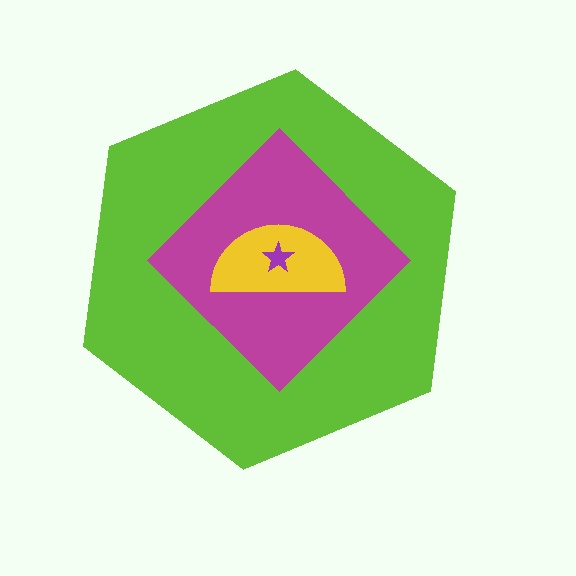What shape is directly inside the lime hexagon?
The magenta diamond.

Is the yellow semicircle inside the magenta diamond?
Yes.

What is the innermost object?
The purple star.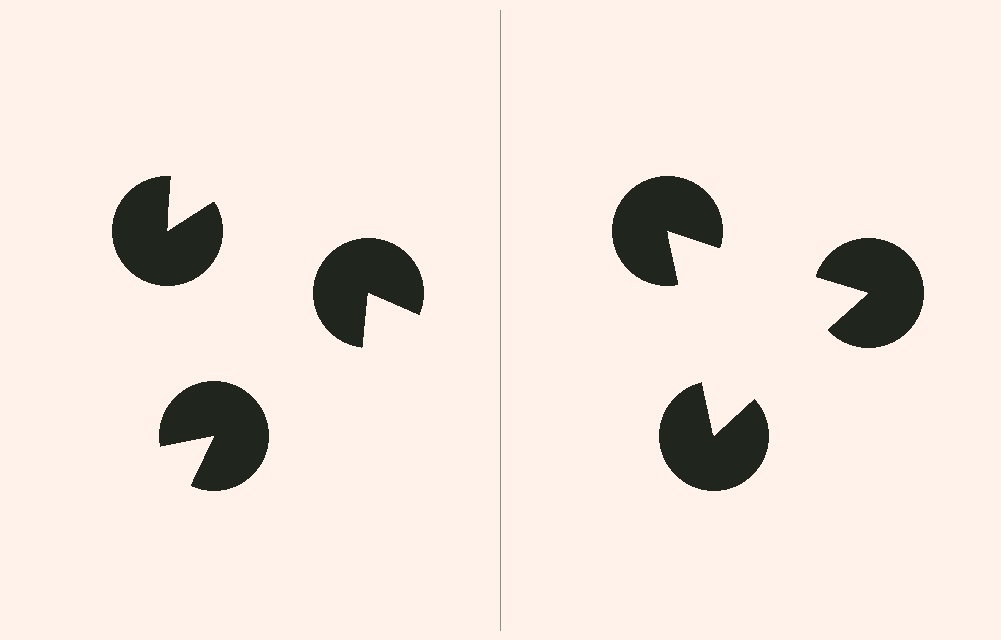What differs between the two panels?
The pac-man discs are positioned identically on both sides; only the wedge orientations differ. On the right they align to a triangle; on the left they are misaligned.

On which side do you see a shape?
An illusory triangle appears on the right side. On the left side the wedge cuts are rotated, so no coherent shape forms.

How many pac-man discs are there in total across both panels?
6 — 3 on each side.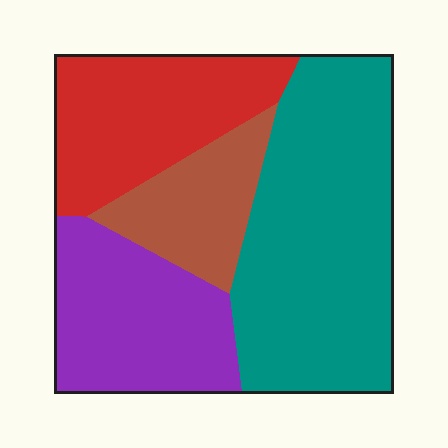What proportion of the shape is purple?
Purple takes up about one quarter (1/4) of the shape.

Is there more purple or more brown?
Purple.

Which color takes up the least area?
Brown, at roughly 15%.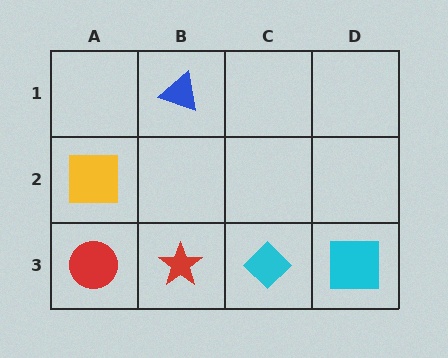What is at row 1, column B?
A blue triangle.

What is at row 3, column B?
A red star.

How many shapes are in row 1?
1 shape.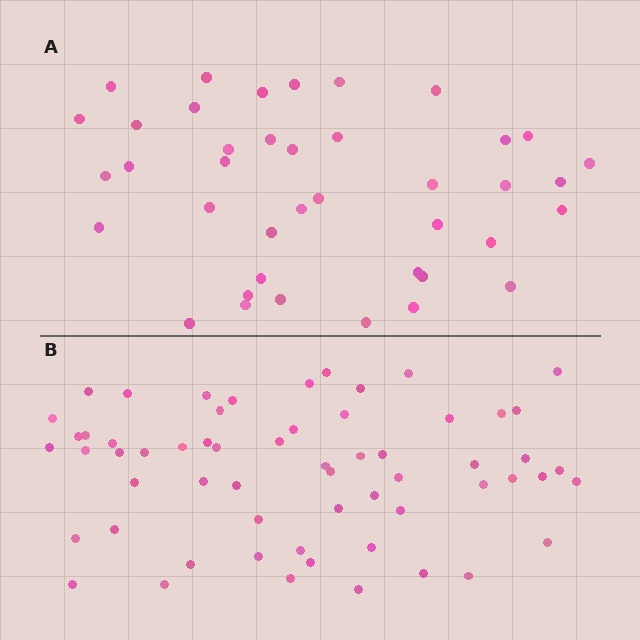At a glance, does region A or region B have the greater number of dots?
Region B (the bottom region) has more dots.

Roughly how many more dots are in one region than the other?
Region B has approximately 20 more dots than region A.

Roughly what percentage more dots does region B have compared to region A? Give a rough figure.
About 50% more.